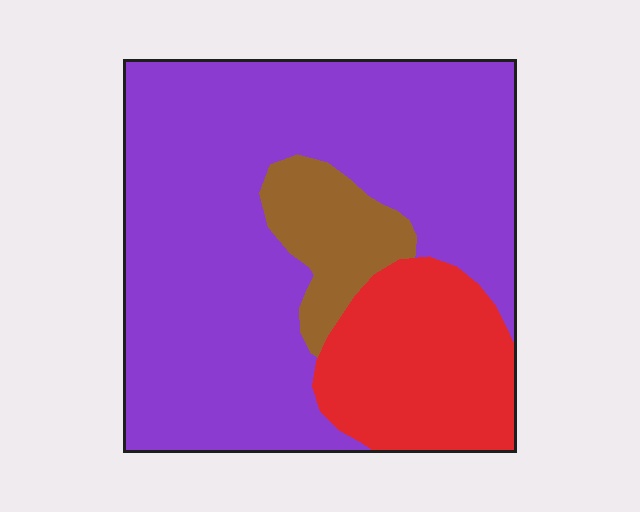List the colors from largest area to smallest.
From largest to smallest: purple, red, brown.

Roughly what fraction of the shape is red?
Red covers about 20% of the shape.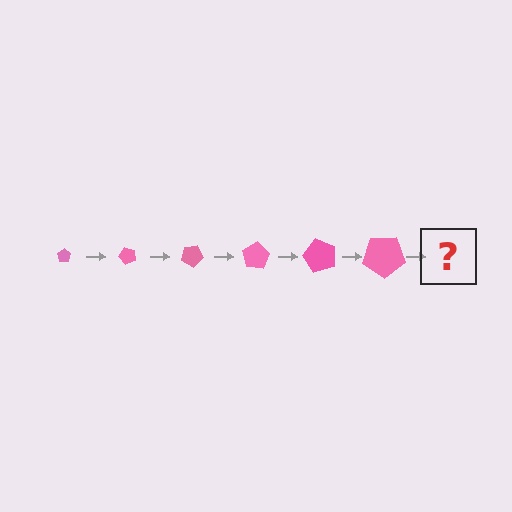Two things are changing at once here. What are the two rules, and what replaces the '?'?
The two rules are that the pentagon grows larger each step and it rotates 50 degrees each step. The '?' should be a pentagon, larger than the previous one and rotated 300 degrees from the start.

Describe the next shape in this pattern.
It should be a pentagon, larger than the previous one and rotated 300 degrees from the start.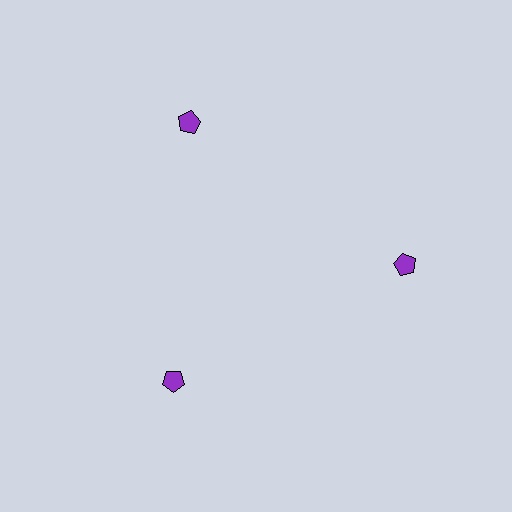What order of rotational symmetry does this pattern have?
This pattern has 3-fold rotational symmetry.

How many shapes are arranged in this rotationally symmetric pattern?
There are 3 shapes, arranged in 3 groups of 1.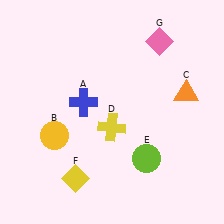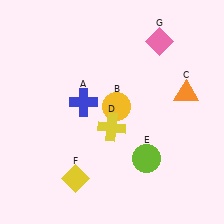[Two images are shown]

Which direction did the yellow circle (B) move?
The yellow circle (B) moved right.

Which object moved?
The yellow circle (B) moved right.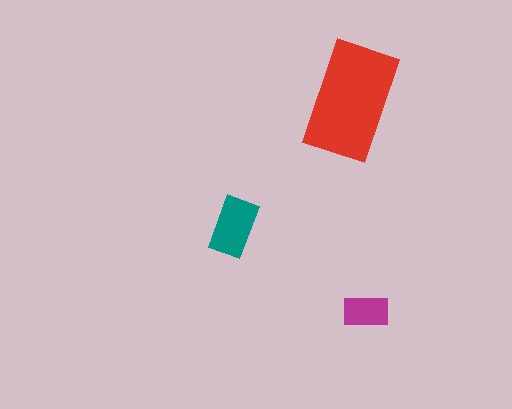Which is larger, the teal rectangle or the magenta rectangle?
The teal one.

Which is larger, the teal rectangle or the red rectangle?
The red one.